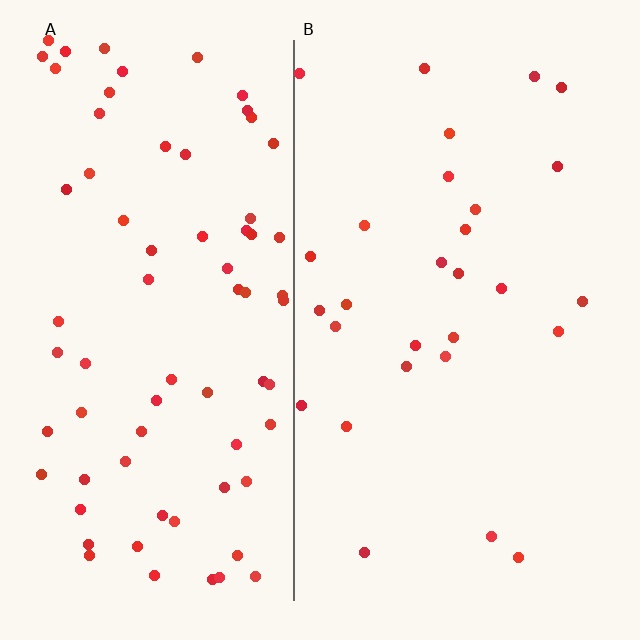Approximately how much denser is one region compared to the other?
Approximately 2.6× — region A over region B.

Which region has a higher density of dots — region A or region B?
A (the left).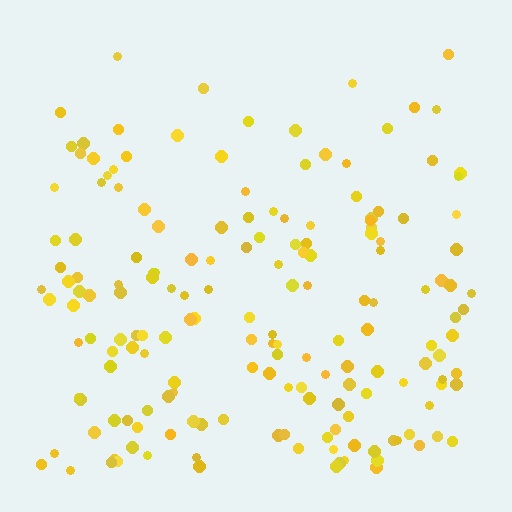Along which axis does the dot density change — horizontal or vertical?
Vertical.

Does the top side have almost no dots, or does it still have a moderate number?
Still a moderate number, just noticeably fewer than the bottom.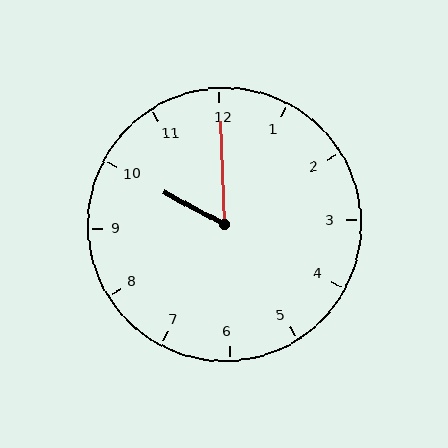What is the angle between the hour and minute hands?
Approximately 60 degrees.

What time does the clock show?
10:00.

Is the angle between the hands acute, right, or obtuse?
It is acute.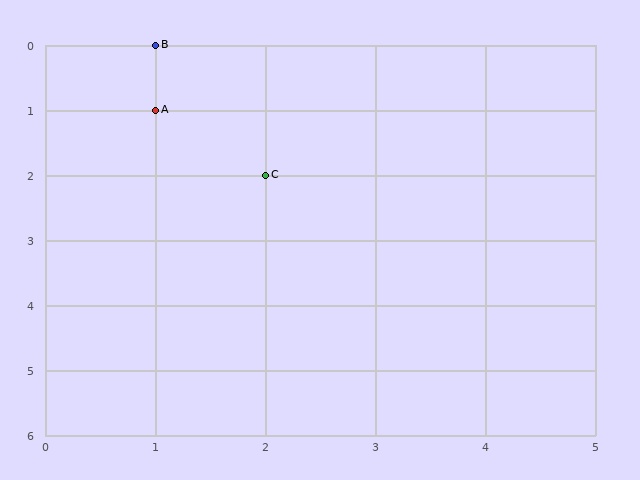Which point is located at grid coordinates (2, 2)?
Point C is at (2, 2).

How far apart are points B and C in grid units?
Points B and C are 1 column and 2 rows apart (about 2.2 grid units diagonally).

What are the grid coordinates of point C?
Point C is at grid coordinates (2, 2).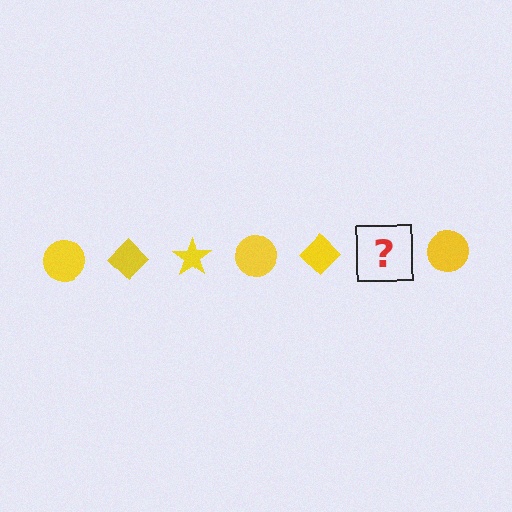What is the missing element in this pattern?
The missing element is a yellow star.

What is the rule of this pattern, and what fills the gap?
The rule is that the pattern cycles through circle, diamond, star shapes in yellow. The gap should be filled with a yellow star.